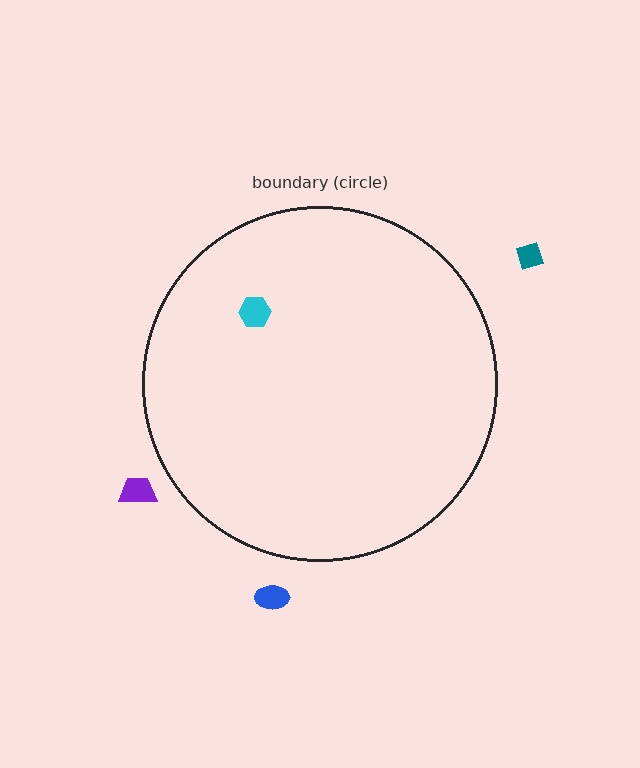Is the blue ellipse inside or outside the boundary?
Outside.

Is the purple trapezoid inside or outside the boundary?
Outside.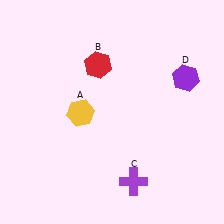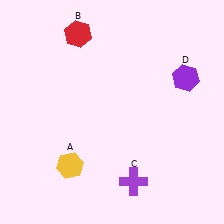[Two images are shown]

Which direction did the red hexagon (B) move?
The red hexagon (B) moved up.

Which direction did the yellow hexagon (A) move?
The yellow hexagon (A) moved down.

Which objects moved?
The objects that moved are: the yellow hexagon (A), the red hexagon (B).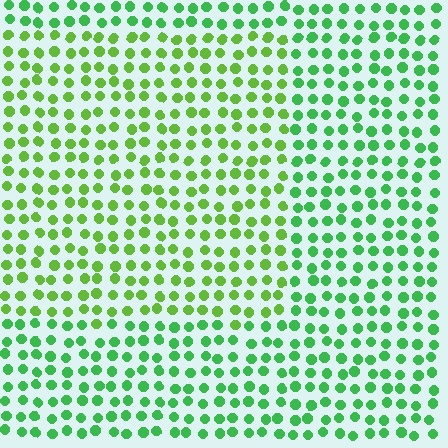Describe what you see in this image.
The image is filled with small green elements in a uniform arrangement. A rectangle-shaped region is visible where the elements are tinted to a slightly different hue, forming a subtle color boundary.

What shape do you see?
I see a rectangle.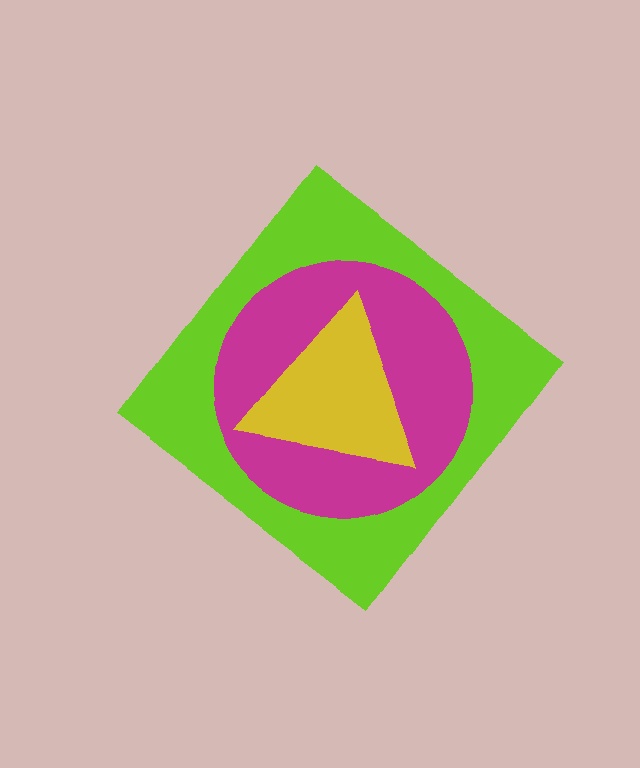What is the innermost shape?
The yellow triangle.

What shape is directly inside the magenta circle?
The yellow triangle.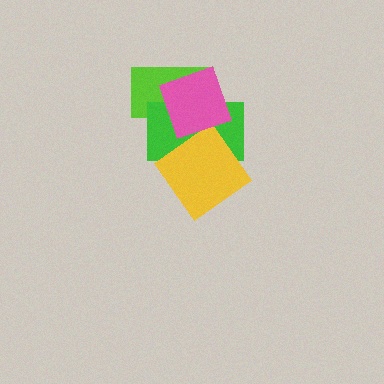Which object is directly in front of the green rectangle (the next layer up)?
The yellow diamond is directly in front of the green rectangle.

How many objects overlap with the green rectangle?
3 objects overlap with the green rectangle.